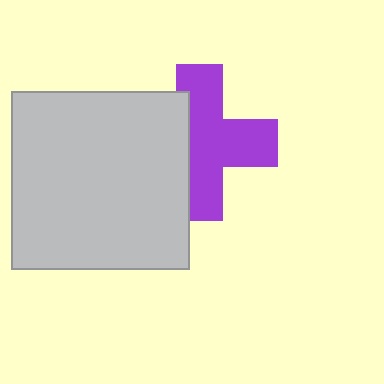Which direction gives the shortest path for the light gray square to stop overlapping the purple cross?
Moving left gives the shortest separation.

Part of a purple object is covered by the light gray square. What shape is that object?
It is a cross.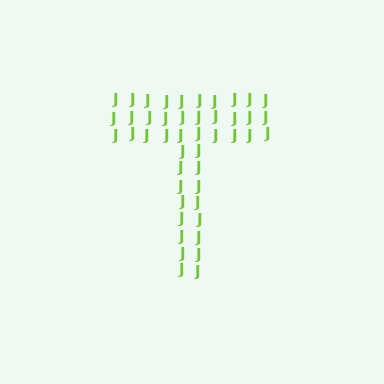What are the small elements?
The small elements are letter J's.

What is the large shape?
The large shape is the letter T.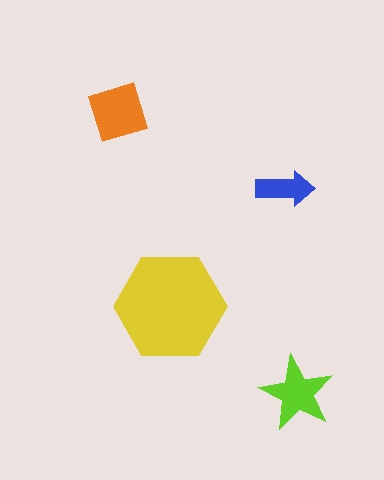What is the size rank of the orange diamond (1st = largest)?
2nd.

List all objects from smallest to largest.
The blue arrow, the lime star, the orange diamond, the yellow hexagon.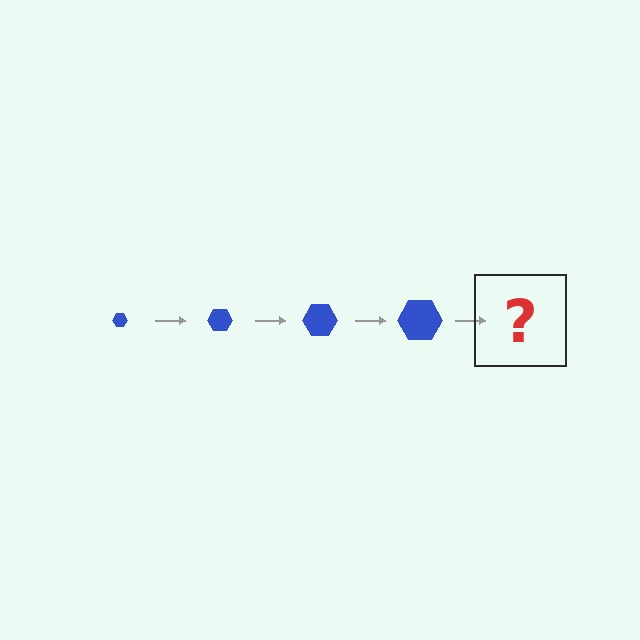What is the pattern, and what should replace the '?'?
The pattern is that the hexagon gets progressively larger each step. The '?' should be a blue hexagon, larger than the previous one.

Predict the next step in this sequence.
The next step is a blue hexagon, larger than the previous one.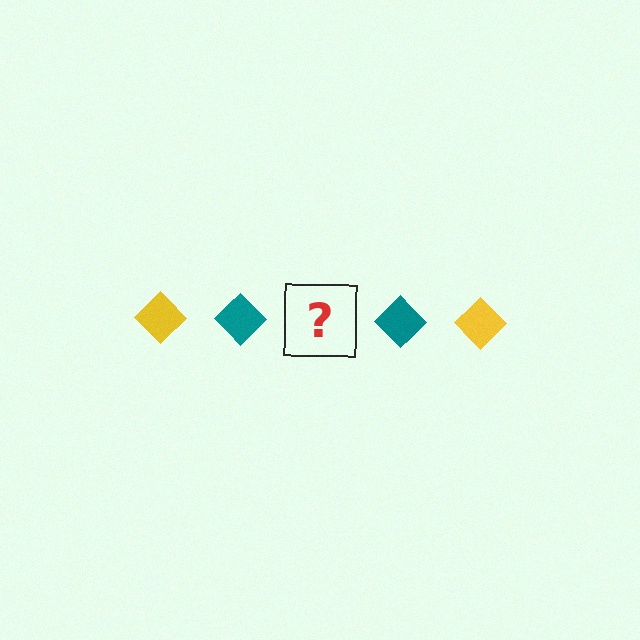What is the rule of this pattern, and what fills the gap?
The rule is that the pattern cycles through yellow, teal diamonds. The gap should be filled with a yellow diamond.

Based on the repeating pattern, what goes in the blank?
The blank should be a yellow diamond.